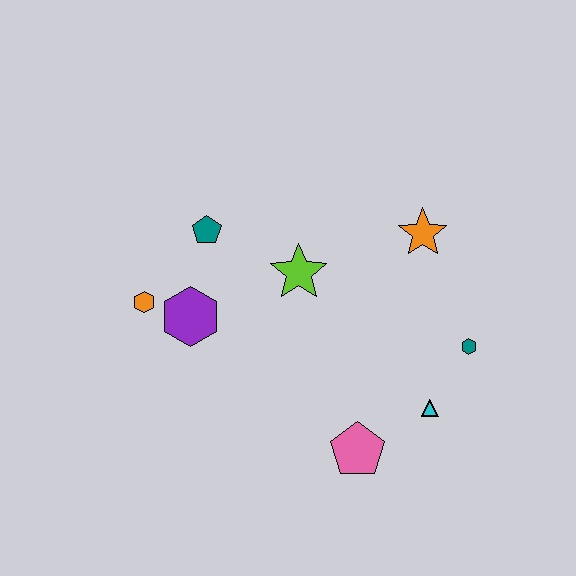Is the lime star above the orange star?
No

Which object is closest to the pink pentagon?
The cyan triangle is closest to the pink pentagon.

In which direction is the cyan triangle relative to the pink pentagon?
The cyan triangle is to the right of the pink pentagon.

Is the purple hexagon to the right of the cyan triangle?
No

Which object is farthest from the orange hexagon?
The teal hexagon is farthest from the orange hexagon.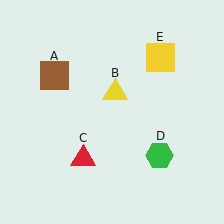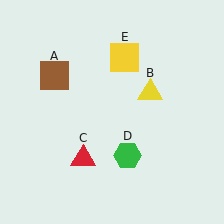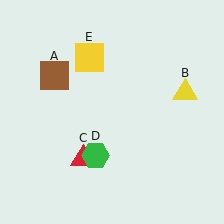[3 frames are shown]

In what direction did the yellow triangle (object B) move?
The yellow triangle (object B) moved right.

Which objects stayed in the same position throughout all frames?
Brown square (object A) and red triangle (object C) remained stationary.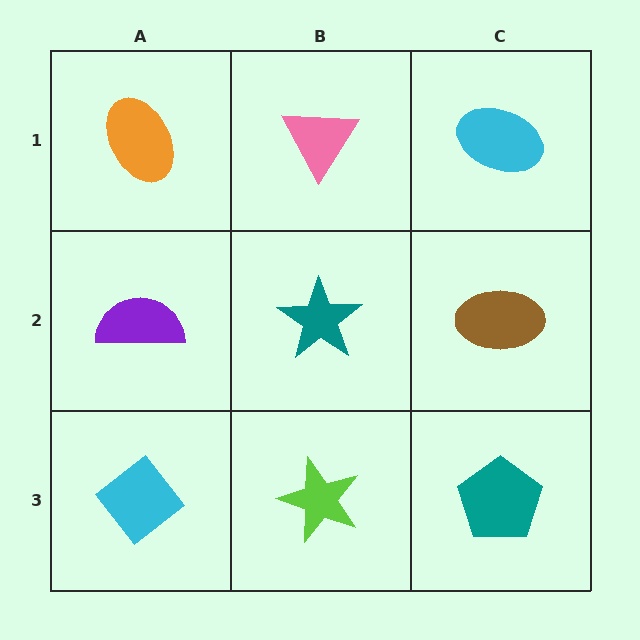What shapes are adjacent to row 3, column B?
A teal star (row 2, column B), a cyan diamond (row 3, column A), a teal pentagon (row 3, column C).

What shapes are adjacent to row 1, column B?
A teal star (row 2, column B), an orange ellipse (row 1, column A), a cyan ellipse (row 1, column C).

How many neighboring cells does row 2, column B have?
4.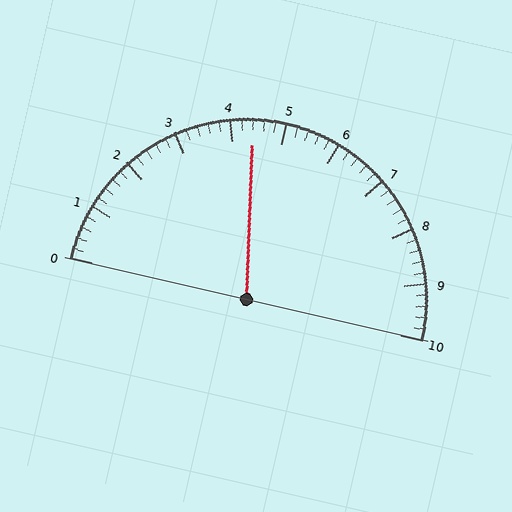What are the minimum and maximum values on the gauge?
The gauge ranges from 0 to 10.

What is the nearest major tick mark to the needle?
The nearest major tick mark is 4.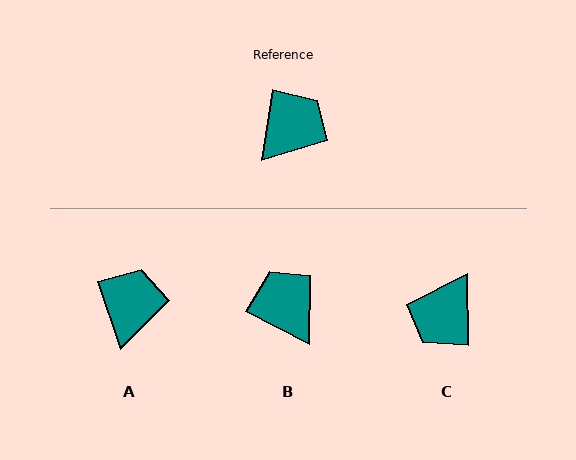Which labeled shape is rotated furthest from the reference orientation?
C, about 171 degrees away.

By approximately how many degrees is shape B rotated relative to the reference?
Approximately 72 degrees counter-clockwise.